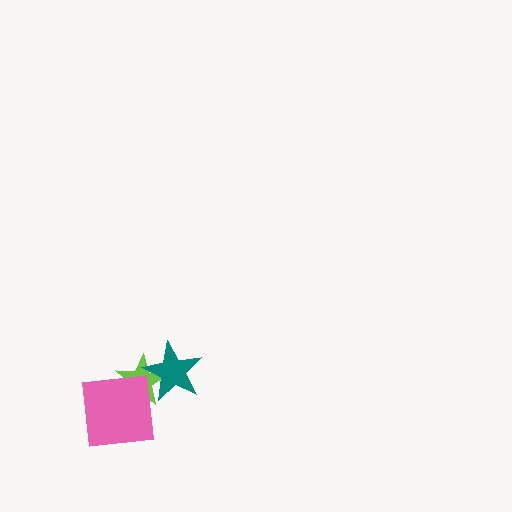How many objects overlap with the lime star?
2 objects overlap with the lime star.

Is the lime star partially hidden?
Yes, it is partially covered by another shape.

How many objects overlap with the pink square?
2 objects overlap with the pink square.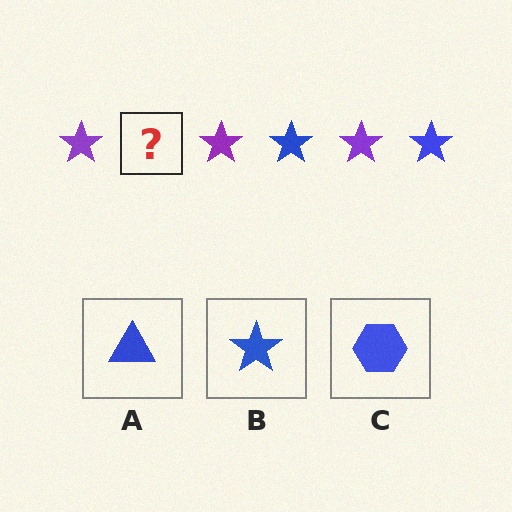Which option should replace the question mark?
Option B.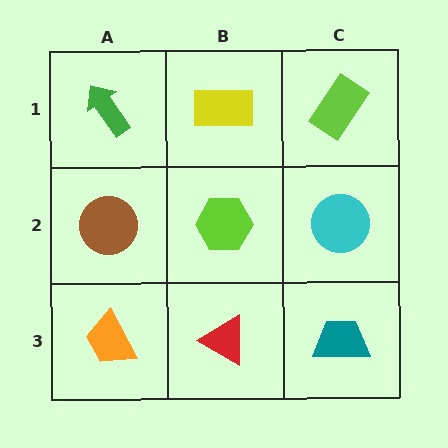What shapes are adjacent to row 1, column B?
A lime hexagon (row 2, column B), a green arrow (row 1, column A), a lime rectangle (row 1, column C).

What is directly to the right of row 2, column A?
A lime hexagon.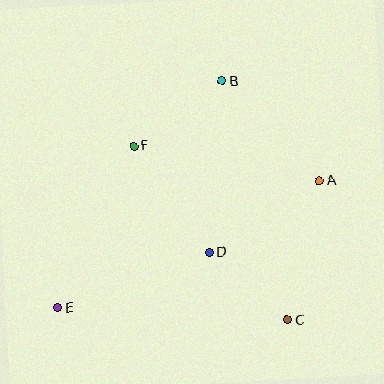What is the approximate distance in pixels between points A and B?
The distance between A and B is approximately 139 pixels.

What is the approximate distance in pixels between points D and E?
The distance between D and E is approximately 161 pixels.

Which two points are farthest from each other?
Points A and E are farthest from each other.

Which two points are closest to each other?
Points C and D are closest to each other.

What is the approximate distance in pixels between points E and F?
The distance between E and F is approximately 178 pixels.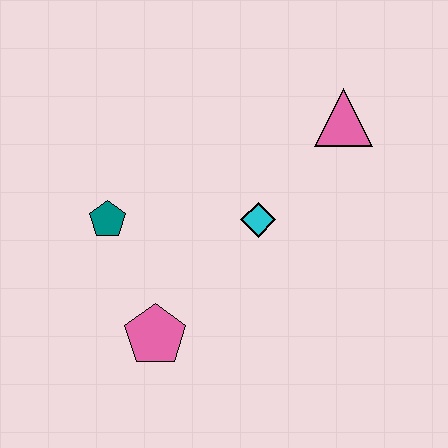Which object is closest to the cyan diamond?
The pink triangle is closest to the cyan diamond.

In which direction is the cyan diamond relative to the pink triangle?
The cyan diamond is below the pink triangle.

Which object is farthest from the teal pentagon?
The pink triangle is farthest from the teal pentagon.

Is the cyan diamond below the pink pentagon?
No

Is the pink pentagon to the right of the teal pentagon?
Yes